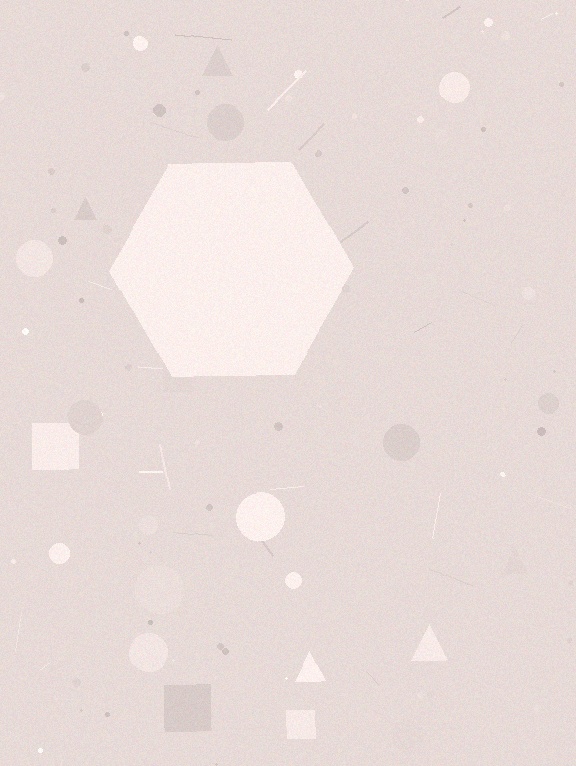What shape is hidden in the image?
A hexagon is hidden in the image.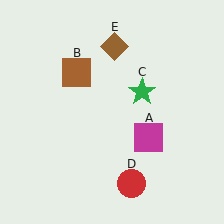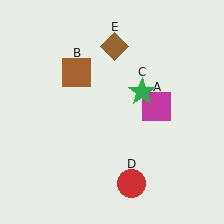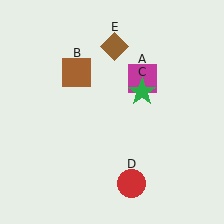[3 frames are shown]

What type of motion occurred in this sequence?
The magenta square (object A) rotated counterclockwise around the center of the scene.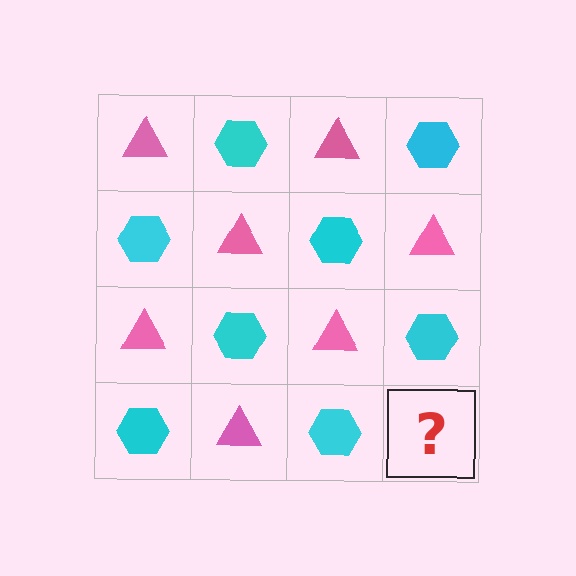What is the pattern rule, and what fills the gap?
The rule is that it alternates pink triangle and cyan hexagon in a checkerboard pattern. The gap should be filled with a pink triangle.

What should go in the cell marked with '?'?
The missing cell should contain a pink triangle.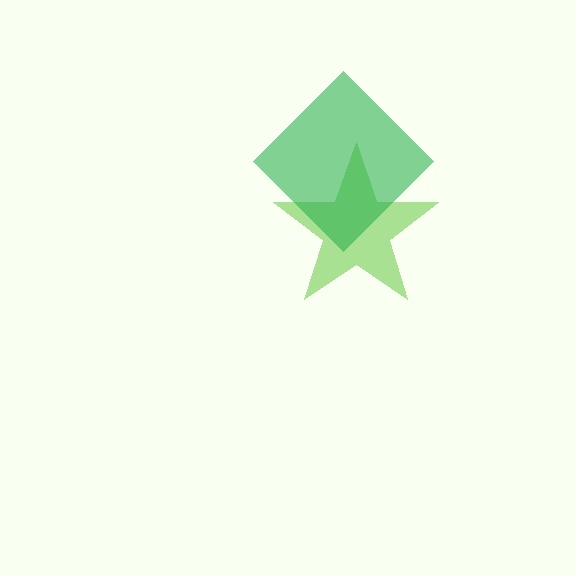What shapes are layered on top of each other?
The layered shapes are: a lime star, a green diamond.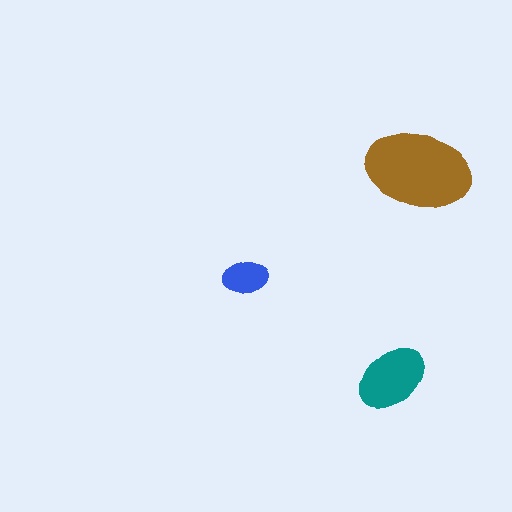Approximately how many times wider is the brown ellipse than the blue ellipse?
About 2.5 times wider.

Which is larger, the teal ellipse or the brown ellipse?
The brown one.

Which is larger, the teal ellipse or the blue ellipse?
The teal one.